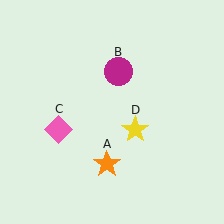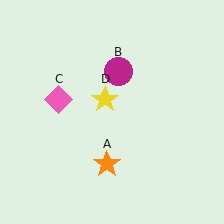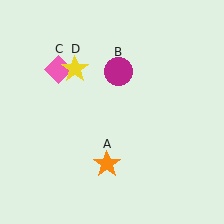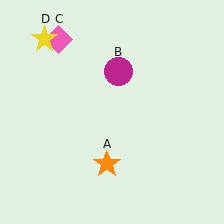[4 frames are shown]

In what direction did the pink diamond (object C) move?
The pink diamond (object C) moved up.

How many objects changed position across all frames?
2 objects changed position: pink diamond (object C), yellow star (object D).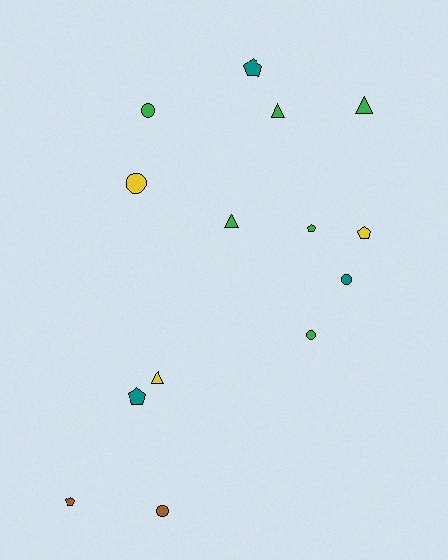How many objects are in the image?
There are 14 objects.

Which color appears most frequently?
Green, with 6 objects.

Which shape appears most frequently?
Pentagon, with 5 objects.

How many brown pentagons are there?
There is 1 brown pentagon.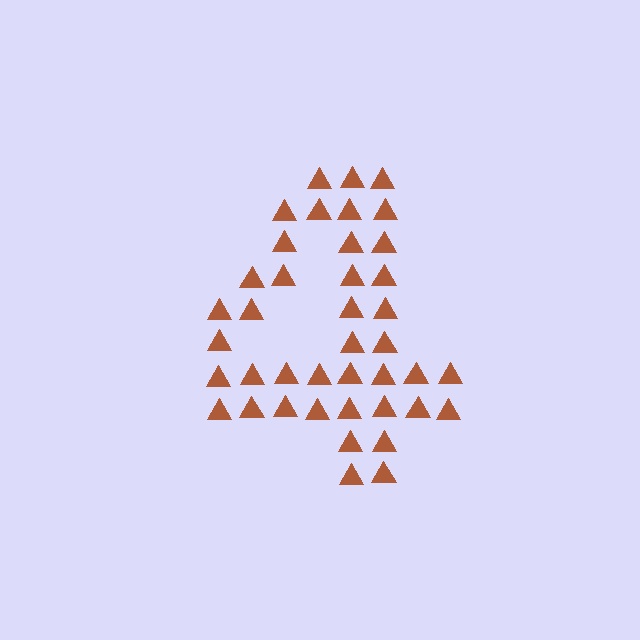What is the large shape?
The large shape is the digit 4.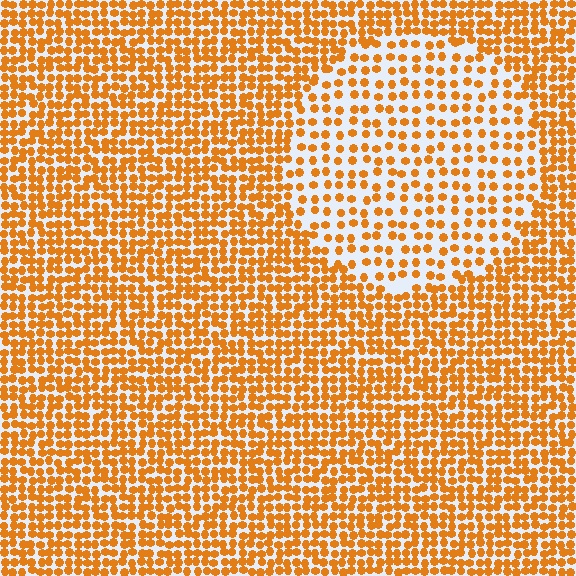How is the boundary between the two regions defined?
The boundary is defined by a change in element density (approximately 2.0x ratio). All elements are the same color, size, and shape.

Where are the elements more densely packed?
The elements are more densely packed outside the circle boundary.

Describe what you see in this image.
The image contains small orange elements arranged at two different densities. A circle-shaped region is visible where the elements are less densely packed than the surrounding area.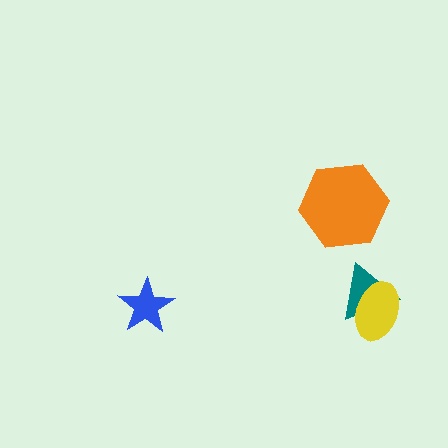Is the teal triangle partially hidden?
Yes, it is partially covered by another shape.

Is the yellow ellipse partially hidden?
No, no other shape covers it.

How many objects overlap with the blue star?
0 objects overlap with the blue star.